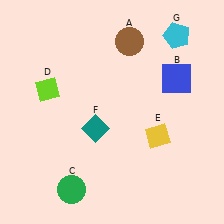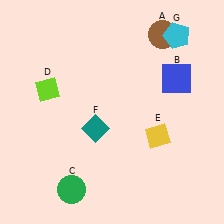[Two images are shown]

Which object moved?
The brown circle (A) moved right.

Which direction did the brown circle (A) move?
The brown circle (A) moved right.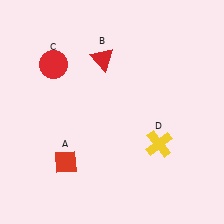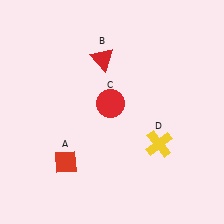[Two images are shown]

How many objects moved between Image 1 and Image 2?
1 object moved between the two images.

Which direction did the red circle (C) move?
The red circle (C) moved right.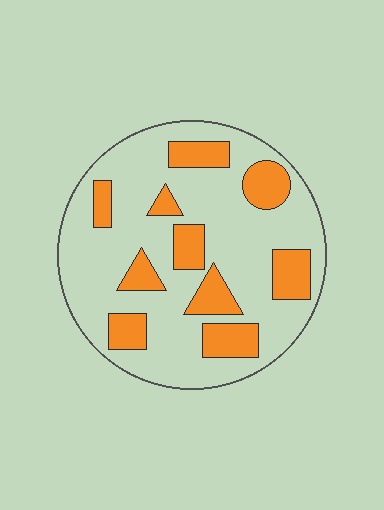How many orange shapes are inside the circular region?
10.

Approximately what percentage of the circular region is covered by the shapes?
Approximately 25%.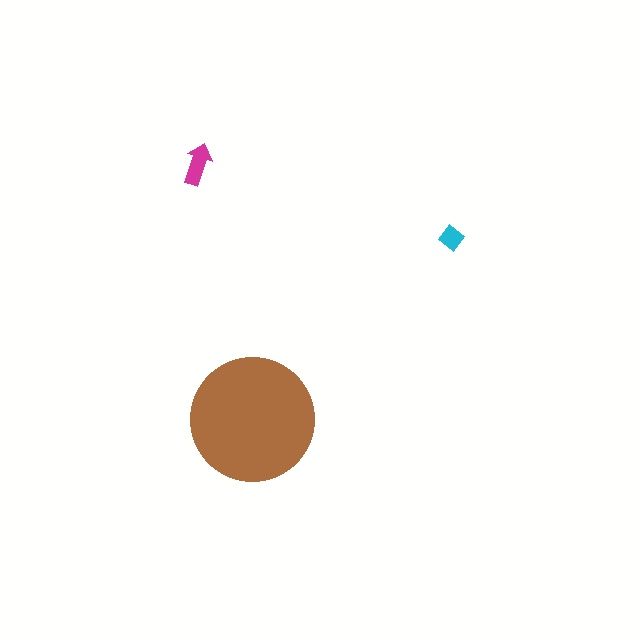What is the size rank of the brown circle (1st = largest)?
1st.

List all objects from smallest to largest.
The cyan diamond, the magenta arrow, the brown circle.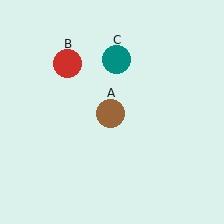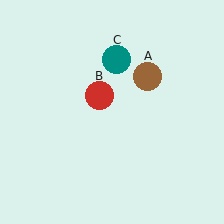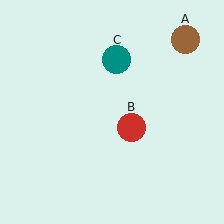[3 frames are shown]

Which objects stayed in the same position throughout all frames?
Teal circle (object C) remained stationary.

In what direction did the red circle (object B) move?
The red circle (object B) moved down and to the right.